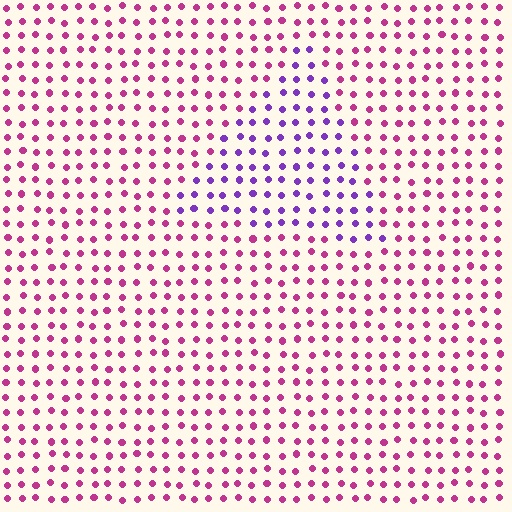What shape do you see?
I see a triangle.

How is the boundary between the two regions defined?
The boundary is defined purely by a slight shift in hue (about 49 degrees). Spacing, size, and orientation are identical on both sides.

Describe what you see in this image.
The image is filled with small magenta elements in a uniform arrangement. A triangle-shaped region is visible where the elements are tinted to a slightly different hue, forming a subtle color boundary.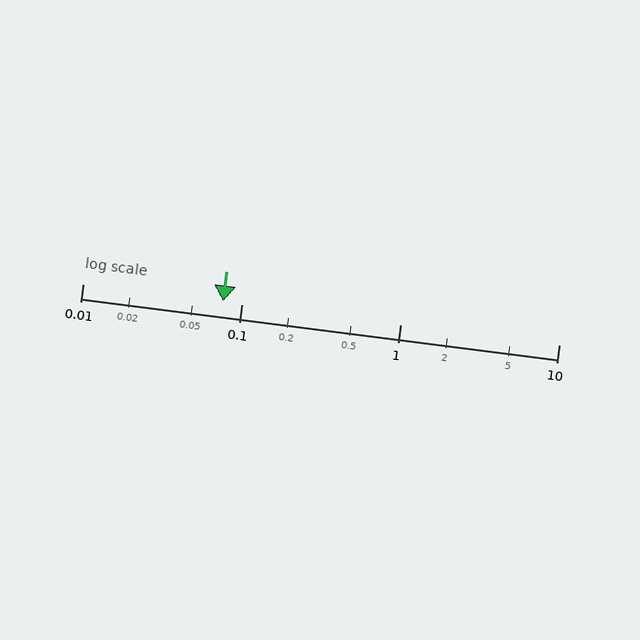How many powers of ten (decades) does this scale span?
The scale spans 3 decades, from 0.01 to 10.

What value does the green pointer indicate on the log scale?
The pointer indicates approximately 0.077.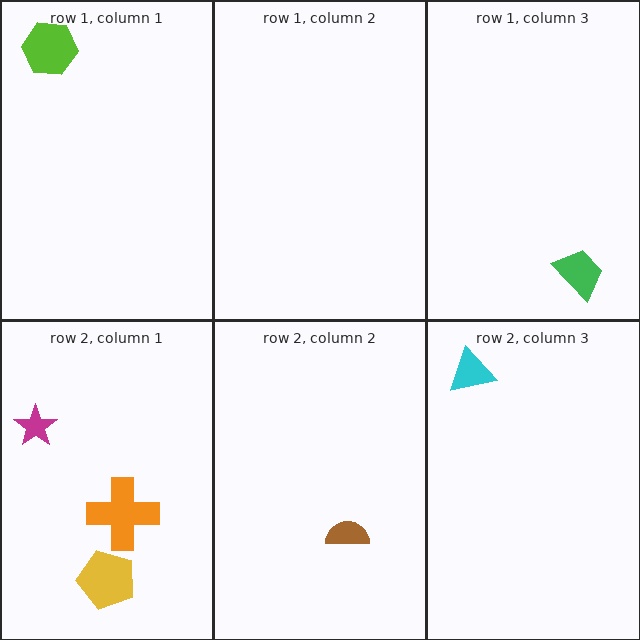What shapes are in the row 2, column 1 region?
The orange cross, the yellow pentagon, the magenta star.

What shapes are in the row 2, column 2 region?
The brown semicircle.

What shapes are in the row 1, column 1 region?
The lime hexagon.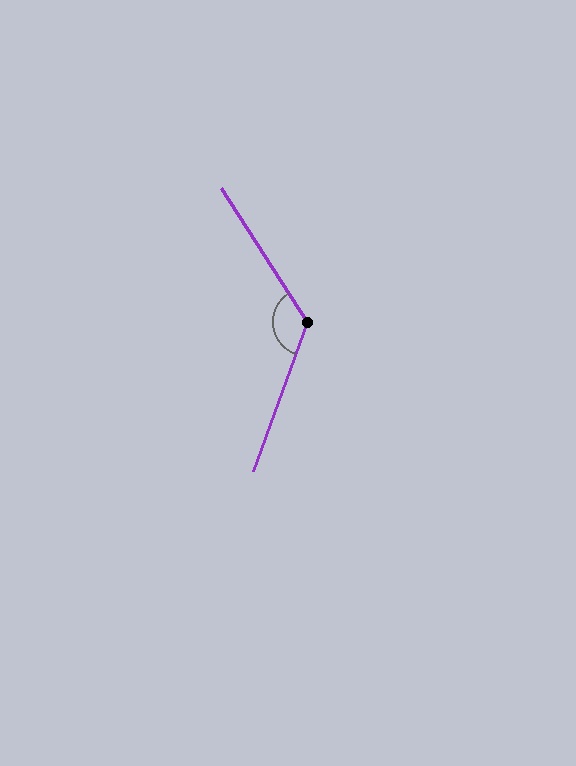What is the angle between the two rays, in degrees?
Approximately 127 degrees.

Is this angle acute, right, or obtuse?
It is obtuse.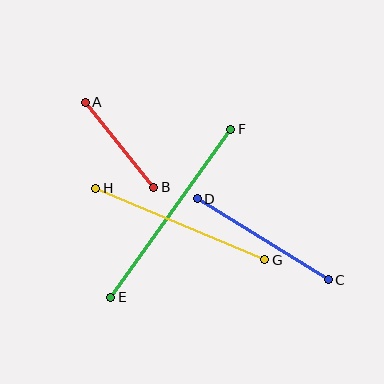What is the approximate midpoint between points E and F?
The midpoint is at approximately (171, 213) pixels.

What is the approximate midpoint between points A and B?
The midpoint is at approximately (119, 145) pixels.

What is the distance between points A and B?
The distance is approximately 109 pixels.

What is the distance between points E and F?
The distance is approximately 207 pixels.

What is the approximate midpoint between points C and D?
The midpoint is at approximately (263, 239) pixels.